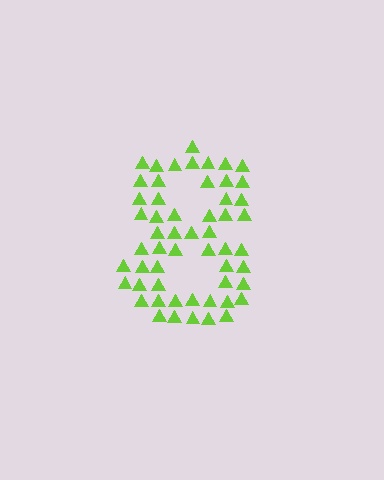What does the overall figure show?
The overall figure shows the digit 8.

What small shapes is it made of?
It is made of small triangles.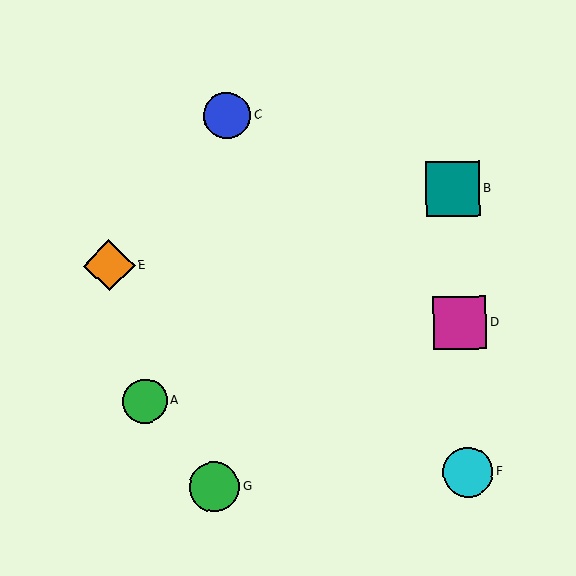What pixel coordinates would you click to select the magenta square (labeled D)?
Click at (460, 323) to select the magenta square D.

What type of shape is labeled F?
Shape F is a cyan circle.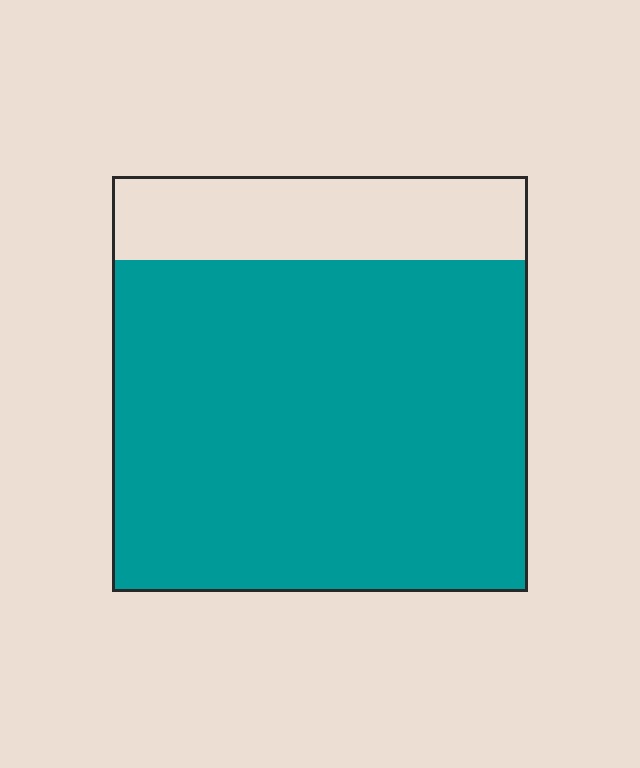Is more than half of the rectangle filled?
Yes.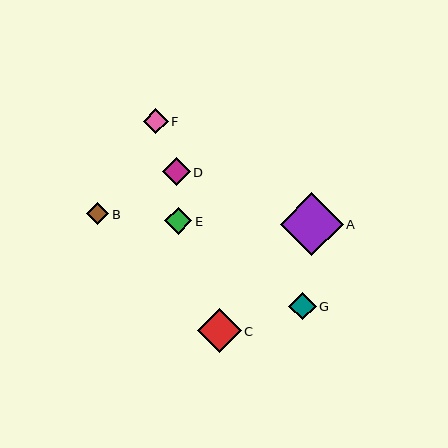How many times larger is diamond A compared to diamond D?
Diamond A is approximately 2.3 times the size of diamond D.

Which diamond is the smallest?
Diamond B is the smallest with a size of approximately 22 pixels.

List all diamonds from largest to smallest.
From largest to smallest: A, C, D, E, G, F, B.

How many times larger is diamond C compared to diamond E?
Diamond C is approximately 1.6 times the size of diamond E.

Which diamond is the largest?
Diamond A is the largest with a size of approximately 63 pixels.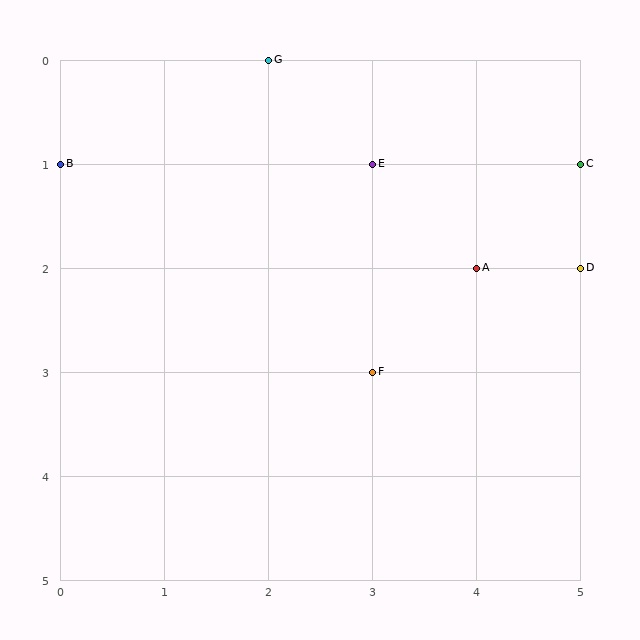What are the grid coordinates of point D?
Point D is at grid coordinates (5, 2).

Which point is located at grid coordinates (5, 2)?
Point D is at (5, 2).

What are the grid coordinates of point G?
Point G is at grid coordinates (2, 0).